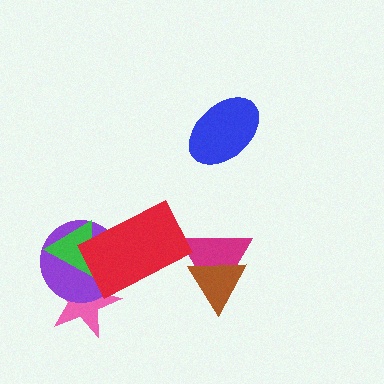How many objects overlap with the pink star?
3 objects overlap with the pink star.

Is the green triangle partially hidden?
Yes, it is partially covered by another shape.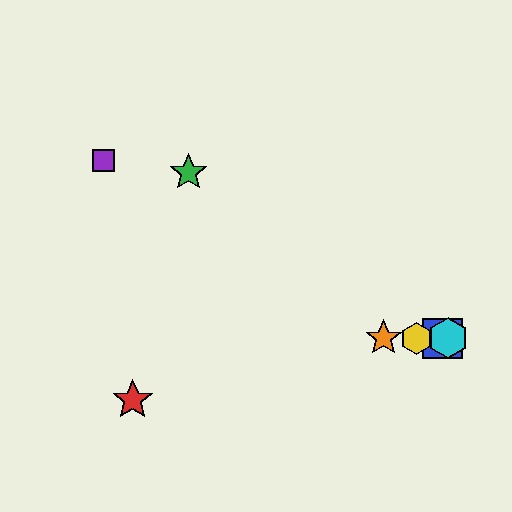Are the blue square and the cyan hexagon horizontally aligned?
Yes, both are at y≈338.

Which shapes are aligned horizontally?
The blue square, the yellow hexagon, the orange star, the cyan hexagon are aligned horizontally.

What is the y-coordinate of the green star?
The green star is at y≈173.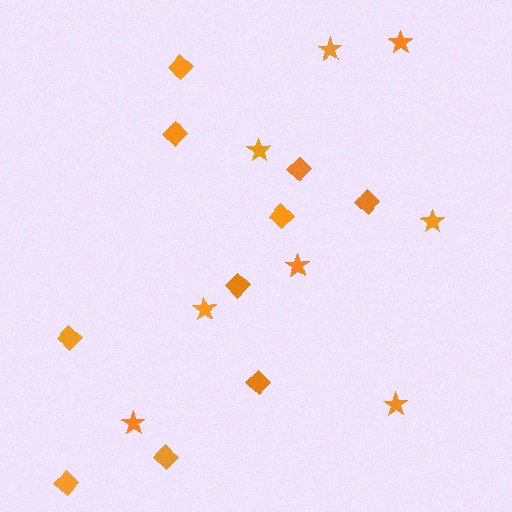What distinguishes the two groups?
There are 2 groups: one group of stars (8) and one group of diamonds (10).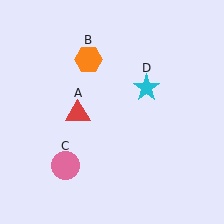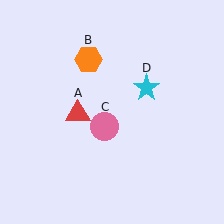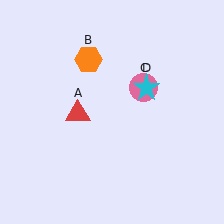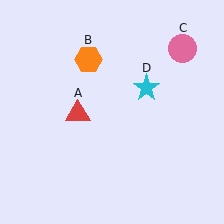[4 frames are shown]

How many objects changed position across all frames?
1 object changed position: pink circle (object C).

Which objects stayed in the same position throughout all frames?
Red triangle (object A) and orange hexagon (object B) and cyan star (object D) remained stationary.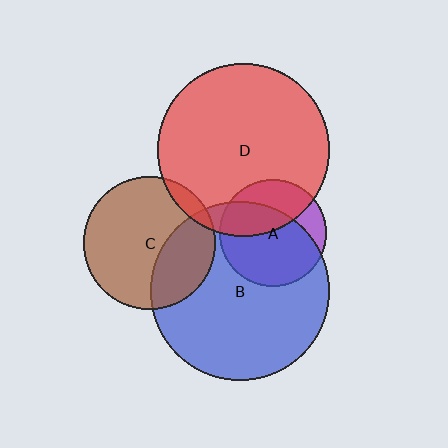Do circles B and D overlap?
Yes.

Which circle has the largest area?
Circle B (blue).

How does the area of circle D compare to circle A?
Approximately 2.6 times.